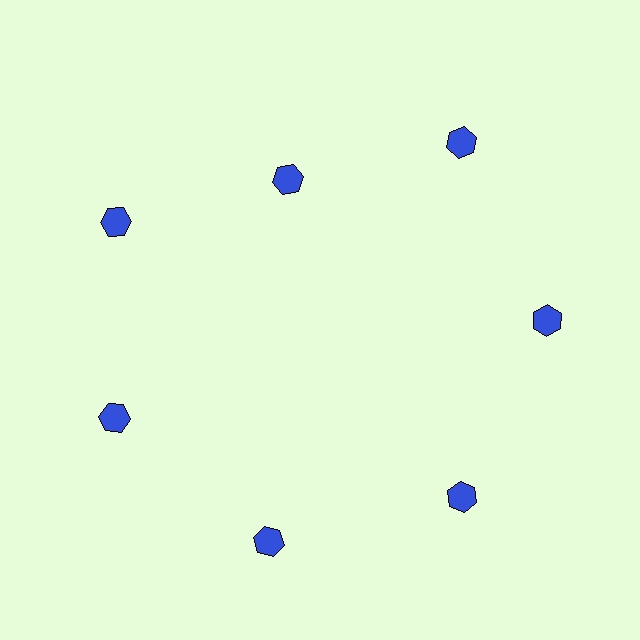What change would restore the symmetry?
The symmetry would be restored by moving it outward, back onto the ring so that all 7 hexagons sit at equal angles and equal distance from the center.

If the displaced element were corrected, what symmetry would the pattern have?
It would have 7-fold rotational symmetry — the pattern would map onto itself every 51 degrees.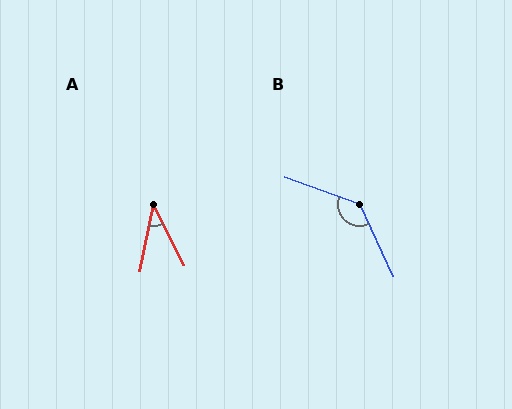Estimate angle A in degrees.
Approximately 38 degrees.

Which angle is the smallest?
A, at approximately 38 degrees.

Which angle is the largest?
B, at approximately 135 degrees.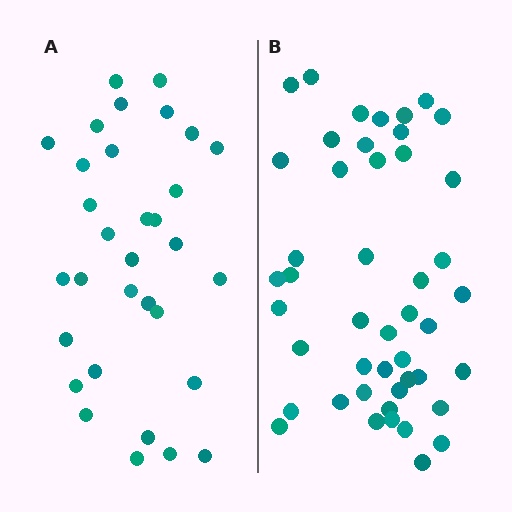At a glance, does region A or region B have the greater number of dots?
Region B (the right region) has more dots.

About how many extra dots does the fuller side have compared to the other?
Region B has approximately 15 more dots than region A.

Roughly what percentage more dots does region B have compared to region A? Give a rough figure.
About 45% more.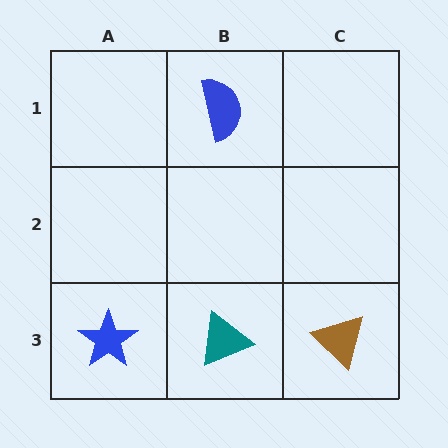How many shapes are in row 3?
3 shapes.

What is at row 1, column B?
A blue semicircle.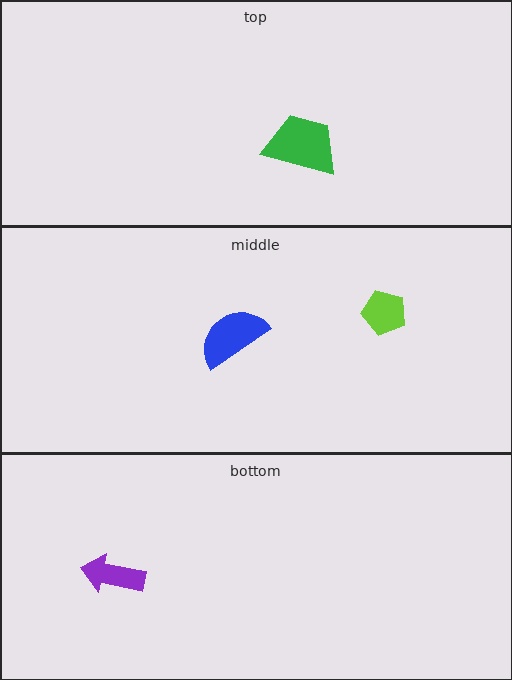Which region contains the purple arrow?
The bottom region.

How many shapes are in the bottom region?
1.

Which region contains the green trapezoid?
The top region.